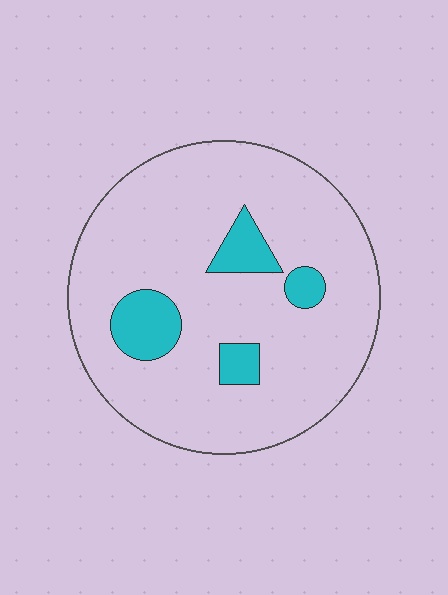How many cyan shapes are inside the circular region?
4.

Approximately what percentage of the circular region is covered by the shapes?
Approximately 15%.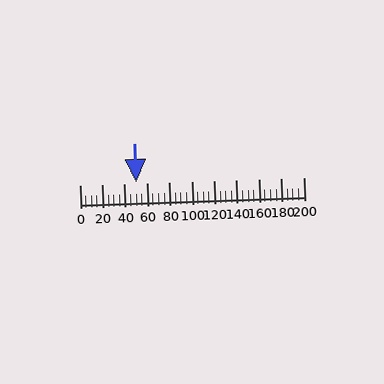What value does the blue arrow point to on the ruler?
The blue arrow points to approximately 50.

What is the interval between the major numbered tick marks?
The major tick marks are spaced 20 units apart.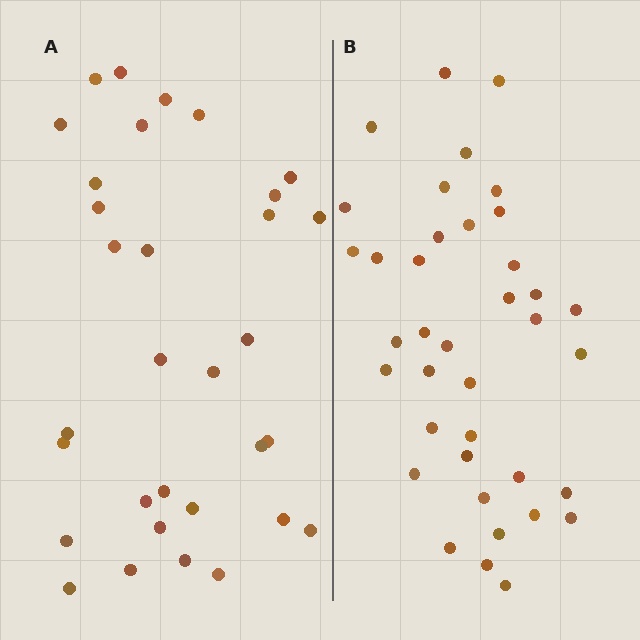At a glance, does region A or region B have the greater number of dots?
Region B (the right region) has more dots.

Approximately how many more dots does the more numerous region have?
Region B has about 6 more dots than region A.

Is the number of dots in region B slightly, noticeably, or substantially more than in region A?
Region B has only slightly more — the two regions are fairly close. The ratio is roughly 1.2 to 1.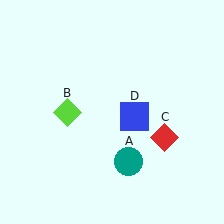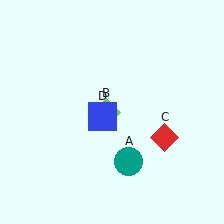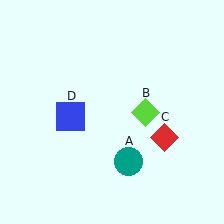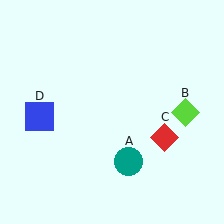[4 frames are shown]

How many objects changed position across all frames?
2 objects changed position: lime diamond (object B), blue square (object D).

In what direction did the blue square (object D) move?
The blue square (object D) moved left.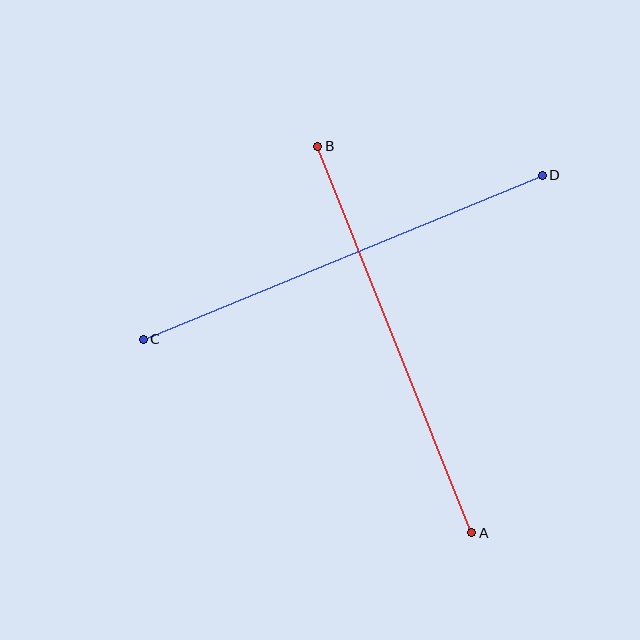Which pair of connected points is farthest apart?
Points C and D are farthest apart.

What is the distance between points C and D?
The distance is approximately 432 pixels.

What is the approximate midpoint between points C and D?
The midpoint is at approximately (343, 257) pixels.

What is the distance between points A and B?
The distance is approximately 416 pixels.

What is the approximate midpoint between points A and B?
The midpoint is at approximately (395, 340) pixels.